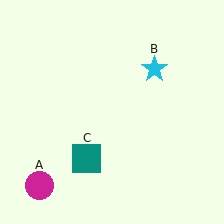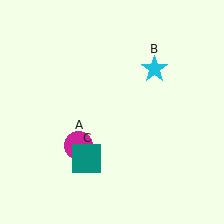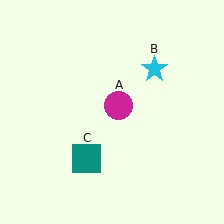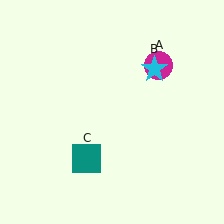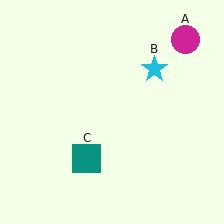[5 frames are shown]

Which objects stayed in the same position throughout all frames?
Cyan star (object B) and teal square (object C) remained stationary.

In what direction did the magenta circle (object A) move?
The magenta circle (object A) moved up and to the right.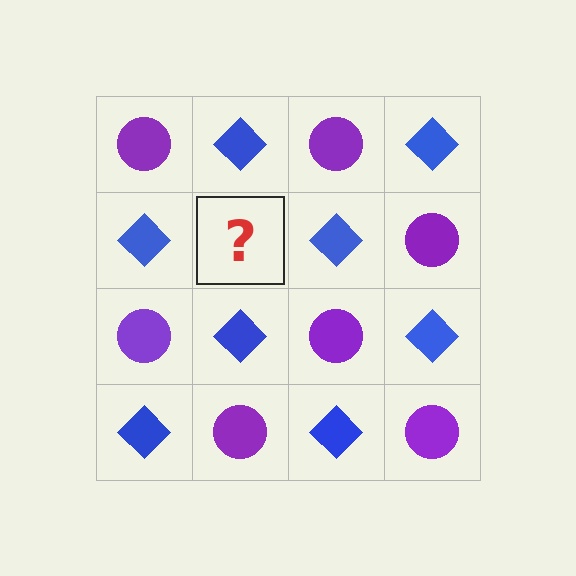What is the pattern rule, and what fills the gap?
The rule is that it alternates purple circle and blue diamond in a checkerboard pattern. The gap should be filled with a purple circle.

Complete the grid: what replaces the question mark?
The question mark should be replaced with a purple circle.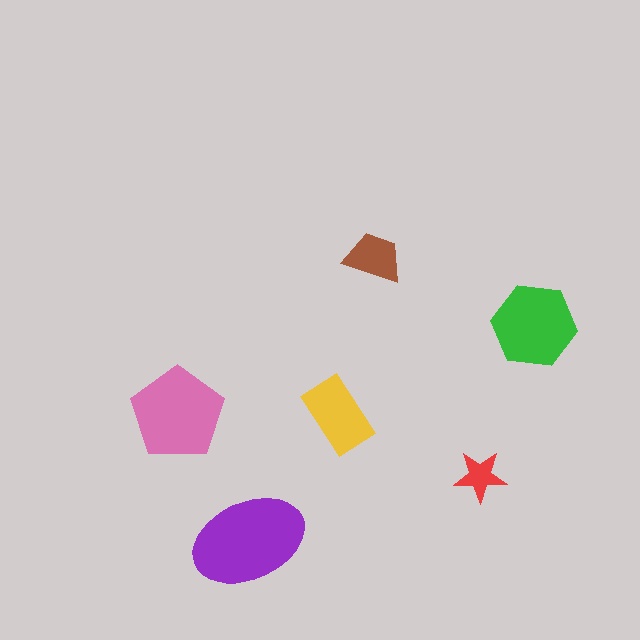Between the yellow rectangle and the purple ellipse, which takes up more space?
The purple ellipse.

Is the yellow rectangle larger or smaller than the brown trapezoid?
Larger.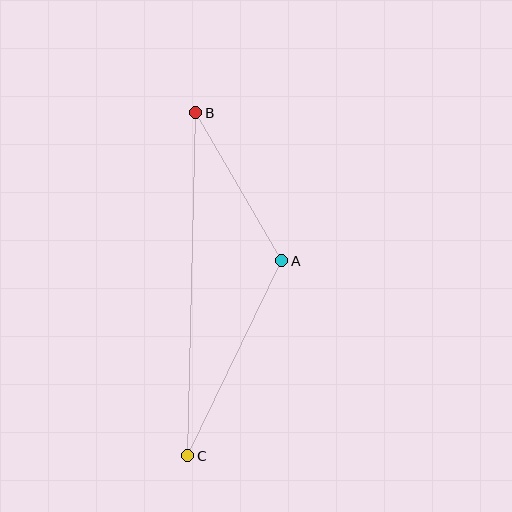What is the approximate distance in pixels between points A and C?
The distance between A and C is approximately 217 pixels.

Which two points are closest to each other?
Points A and B are closest to each other.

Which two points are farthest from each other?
Points B and C are farthest from each other.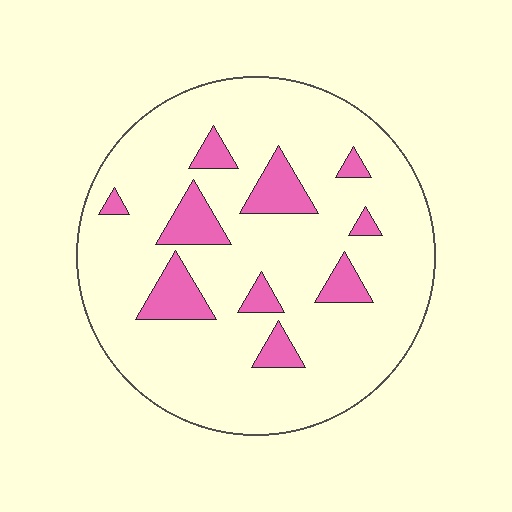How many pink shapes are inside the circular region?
10.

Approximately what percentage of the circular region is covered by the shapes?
Approximately 15%.